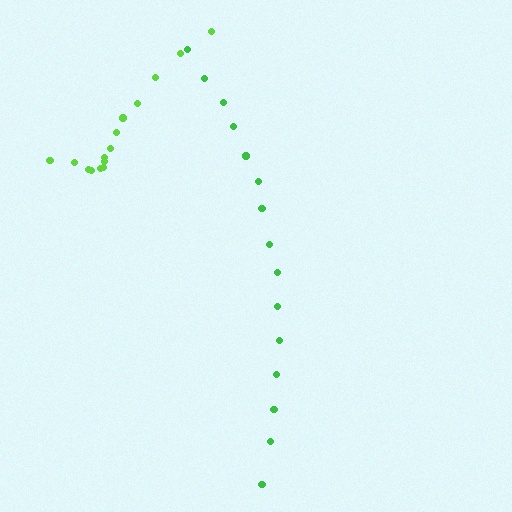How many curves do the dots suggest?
There are 2 distinct paths.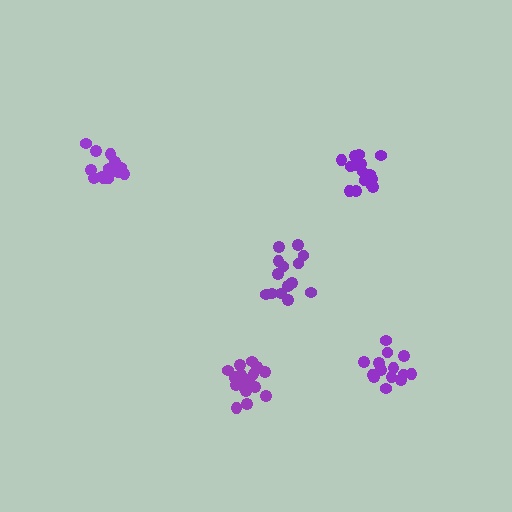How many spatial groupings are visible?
There are 5 spatial groupings.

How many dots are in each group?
Group 1: 14 dots, Group 2: 17 dots, Group 3: 14 dots, Group 4: 15 dots, Group 5: 20 dots (80 total).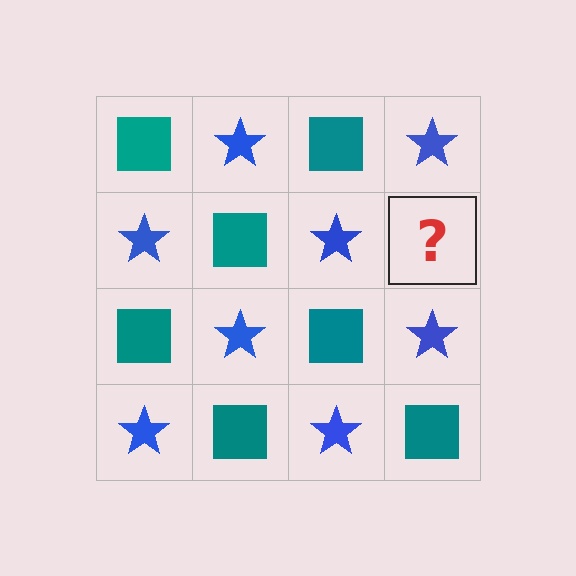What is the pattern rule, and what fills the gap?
The rule is that it alternates teal square and blue star in a checkerboard pattern. The gap should be filled with a teal square.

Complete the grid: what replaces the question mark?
The question mark should be replaced with a teal square.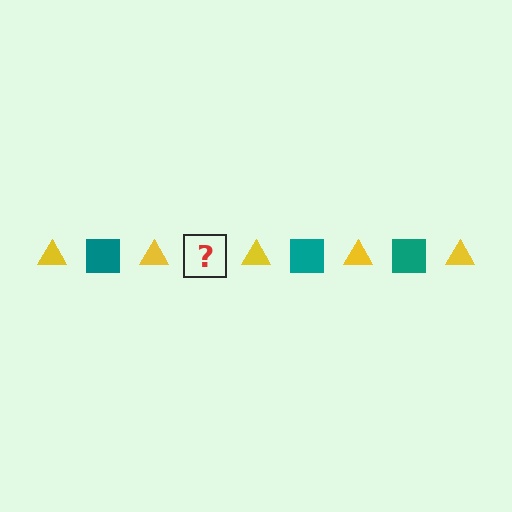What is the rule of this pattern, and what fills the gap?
The rule is that the pattern alternates between yellow triangle and teal square. The gap should be filled with a teal square.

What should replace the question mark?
The question mark should be replaced with a teal square.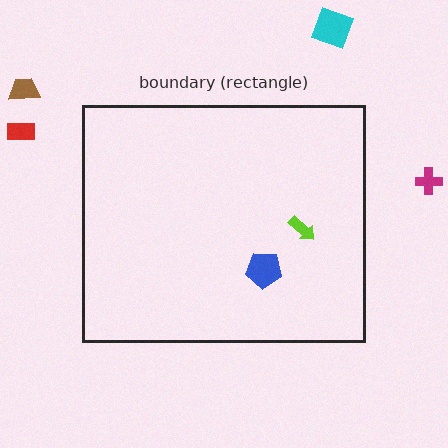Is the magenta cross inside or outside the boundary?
Outside.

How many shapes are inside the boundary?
2 inside, 4 outside.